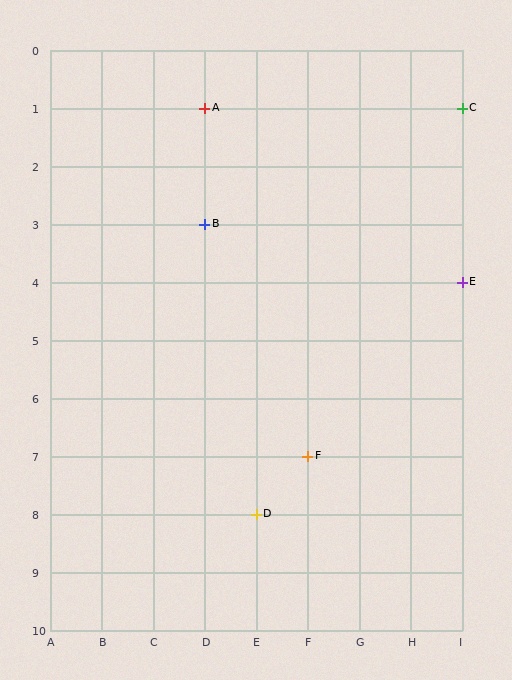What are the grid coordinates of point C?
Point C is at grid coordinates (I, 1).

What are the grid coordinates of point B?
Point B is at grid coordinates (D, 3).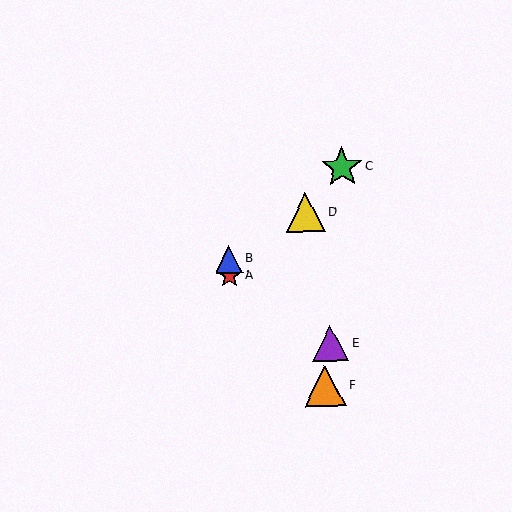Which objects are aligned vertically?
Objects A, B are aligned vertically.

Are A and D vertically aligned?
No, A is at x≈229 and D is at x≈306.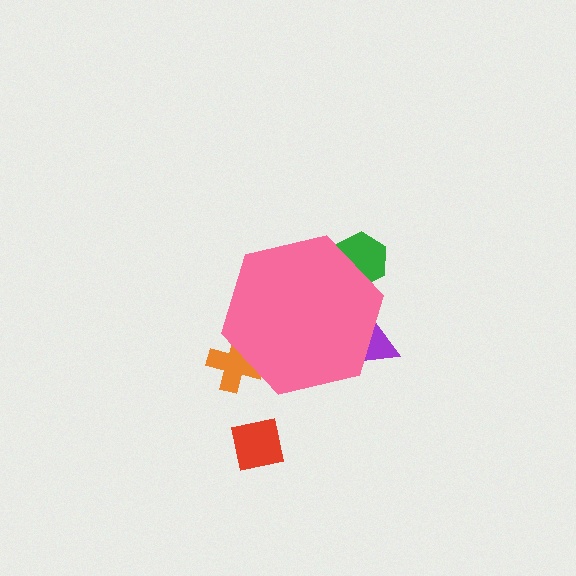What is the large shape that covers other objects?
A pink hexagon.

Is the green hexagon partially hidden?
Yes, the green hexagon is partially hidden behind the pink hexagon.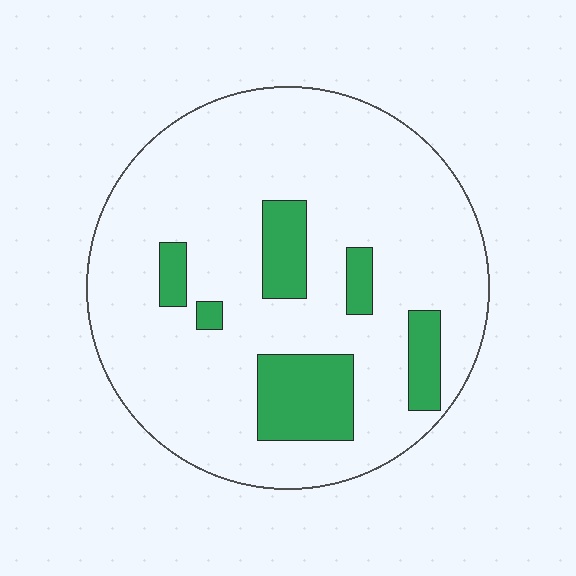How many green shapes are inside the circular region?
6.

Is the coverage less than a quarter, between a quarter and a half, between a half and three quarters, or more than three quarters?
Less than a quarter.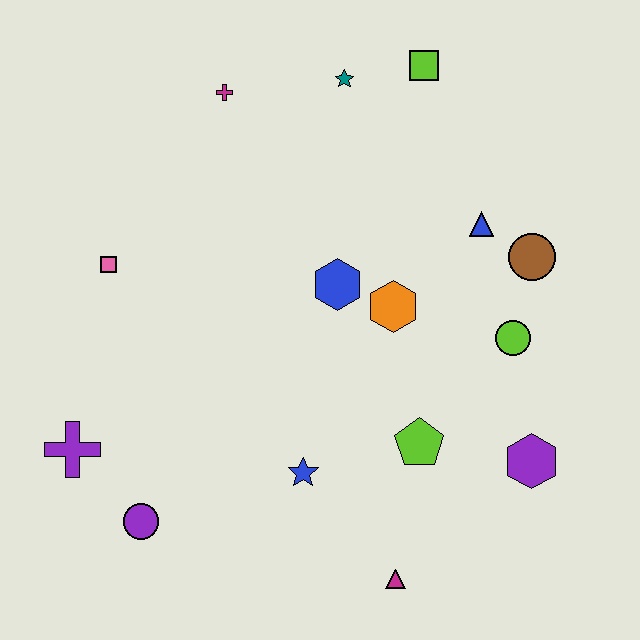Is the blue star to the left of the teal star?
Yes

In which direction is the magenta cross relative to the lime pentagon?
The magenta cross is above the lime pentagon.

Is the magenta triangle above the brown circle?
No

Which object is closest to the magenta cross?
The teal star is closest to the magenta cross.